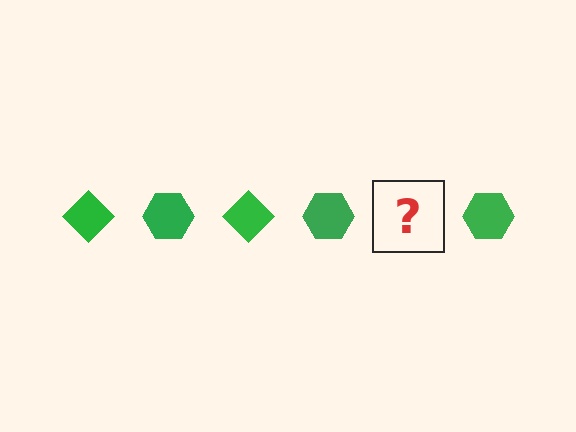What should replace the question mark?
The question mark should be replaced with a green diamond.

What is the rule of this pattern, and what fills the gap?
The rule is that the pattern cycles through diamond, hexagon shapes in green. The gap should be filled with a green diamond.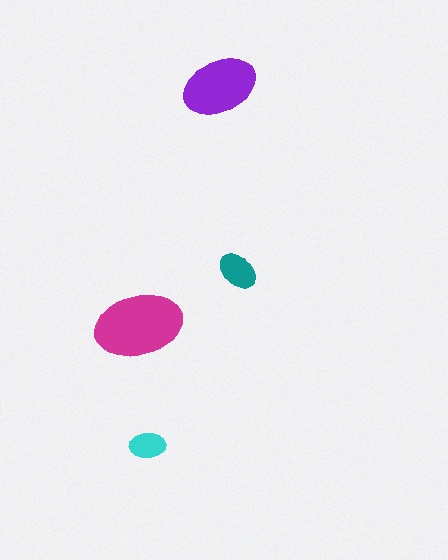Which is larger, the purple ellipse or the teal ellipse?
The purple one.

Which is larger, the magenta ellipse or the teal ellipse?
The magenta one.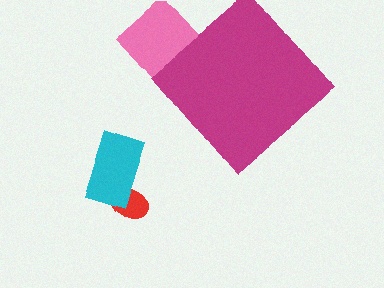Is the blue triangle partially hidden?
Yes, the blue triangle is partially hidden behind the magenta diamond.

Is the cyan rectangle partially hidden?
No, the cyan rectangle is fully visible.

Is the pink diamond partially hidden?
Yes, the pink diamond is partially hidden behind the magenta diamond.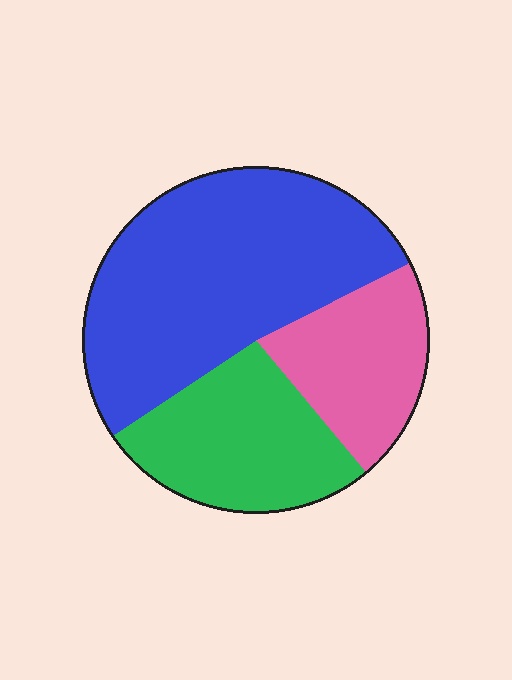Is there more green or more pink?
Green.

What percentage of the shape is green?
Green takes up about one quarter (1/4) of the shape.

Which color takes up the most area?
Blue, at roughly 50%.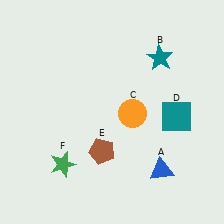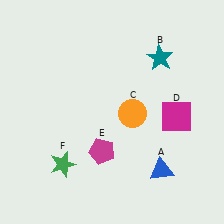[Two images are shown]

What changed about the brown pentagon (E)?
In Image 1, E is brown. In Image 2, it changed to magenta.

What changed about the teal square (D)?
In Image 1, D is teal. In Image 2, it changed to magenta.